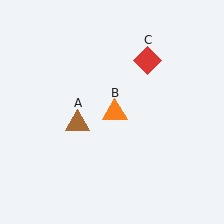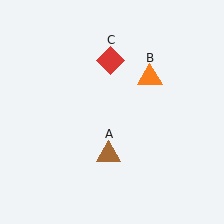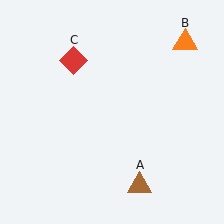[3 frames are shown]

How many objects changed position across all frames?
3 objects changed position: brown triangle (object A), orange triangle (object B), red diamond (object C).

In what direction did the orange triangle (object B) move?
The orange triangle (object B) moved up and to the right.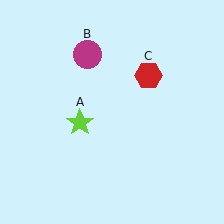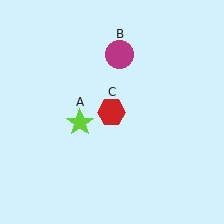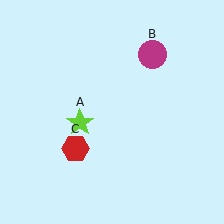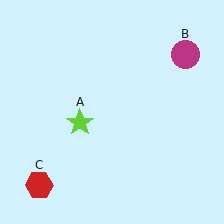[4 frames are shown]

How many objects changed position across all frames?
2 objects changed position: magenta circle (object B), red hexagon (object C).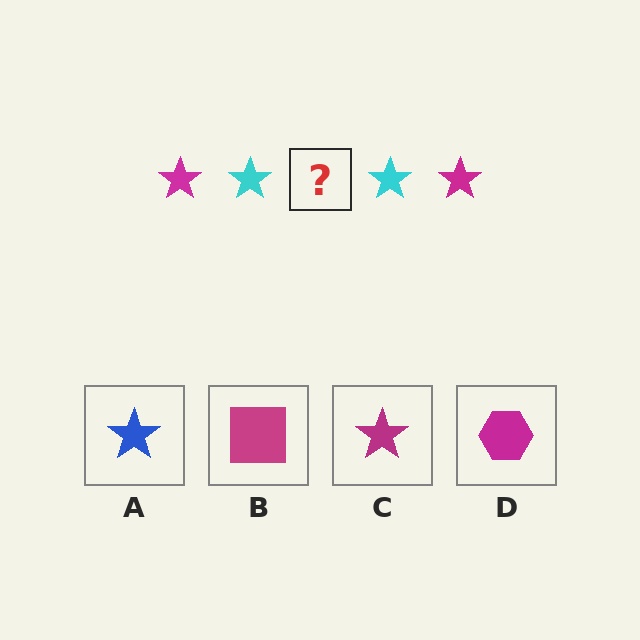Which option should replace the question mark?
Option C.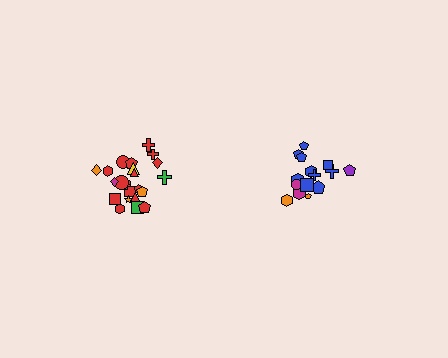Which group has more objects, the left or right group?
The left group.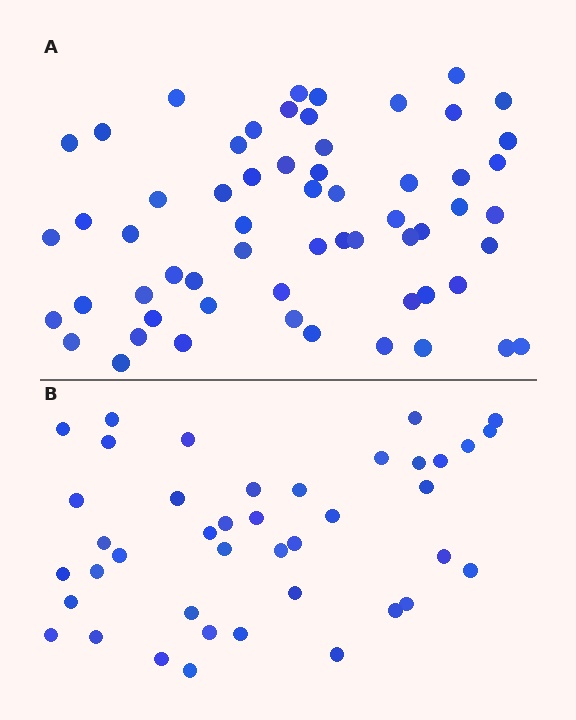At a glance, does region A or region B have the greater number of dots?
Region A (the top region) has more dots.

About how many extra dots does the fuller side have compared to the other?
Region A has approximately 20 more dots than region B.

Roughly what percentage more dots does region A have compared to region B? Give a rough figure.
About 45% more.